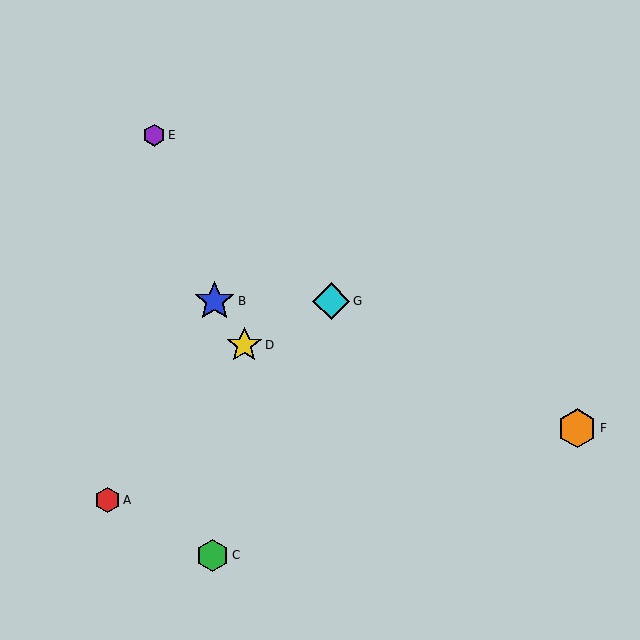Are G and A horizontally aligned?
No, G is at y≈301 and A is at y≈500.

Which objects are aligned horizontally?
Objects B, G are aligned horizontally.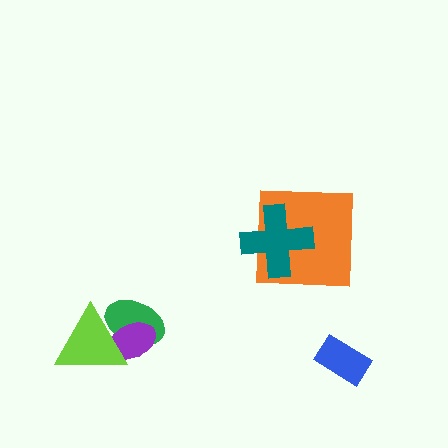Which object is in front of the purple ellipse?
The lime triangle is in front of the purple ellipse.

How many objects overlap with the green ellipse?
2 objects overlap with the green ellipse.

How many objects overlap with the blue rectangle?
0 objects overlap with the blue rectangle.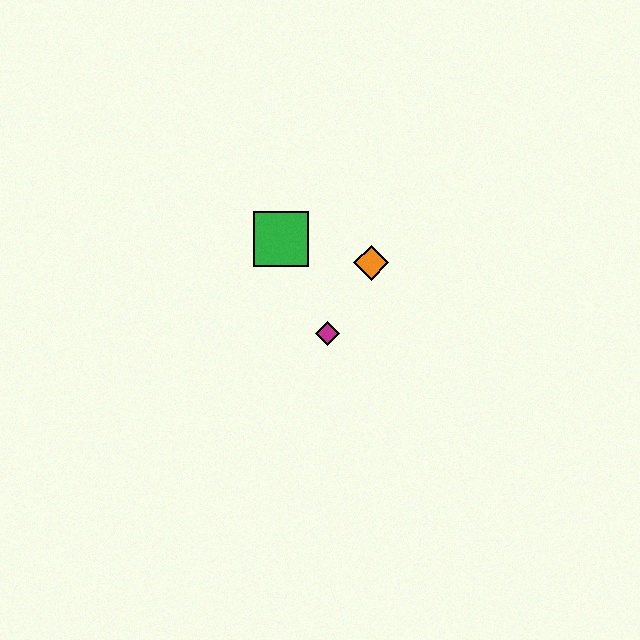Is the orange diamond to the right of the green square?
Yes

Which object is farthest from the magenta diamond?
The green square is farthest from the magenta diamond.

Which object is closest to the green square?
The orange diamond is closest to the green square.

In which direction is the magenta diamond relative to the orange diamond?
The magenta diamond is below the orange diamond.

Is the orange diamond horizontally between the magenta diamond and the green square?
No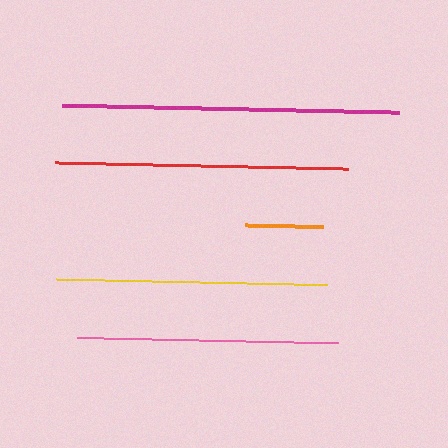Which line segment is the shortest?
The orange line is the shortest at approximately 78 pixels.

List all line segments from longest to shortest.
From longest to shortest: magenta, red, yellow, pink, orange.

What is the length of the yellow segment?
The yellow segment is approximately 271 pixels long.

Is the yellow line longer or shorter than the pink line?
The yellow line is longer than the pink line.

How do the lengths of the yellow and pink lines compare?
The yellow and pink lines are approximately the same length.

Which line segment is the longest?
The magenta line is the longest at approximately 337 pixels.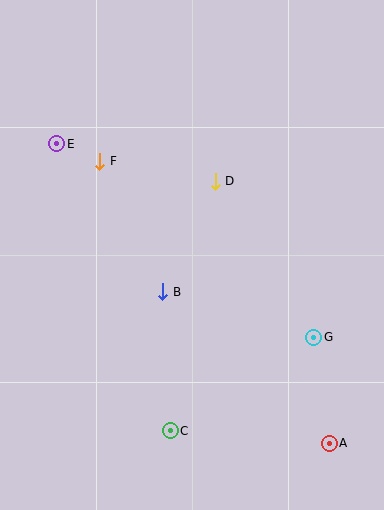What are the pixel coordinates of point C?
Point C is at (170, 431).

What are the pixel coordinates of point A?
Point A is at (329, 443).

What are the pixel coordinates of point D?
Point D is at (215, 181).